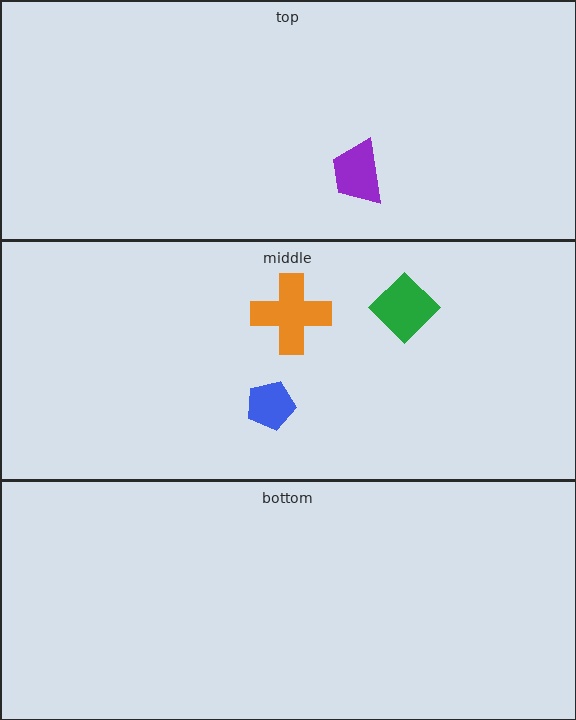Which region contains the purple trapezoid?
The top region.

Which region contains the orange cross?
The middle region.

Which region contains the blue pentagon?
The middle region.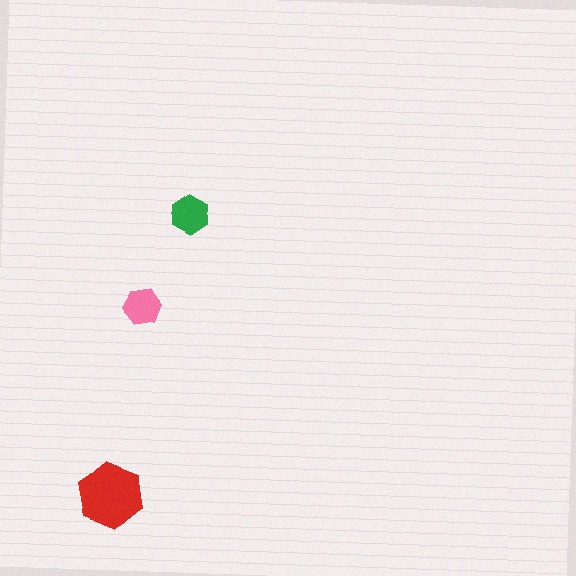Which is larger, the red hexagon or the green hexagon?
The red one.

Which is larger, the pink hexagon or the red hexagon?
The red one.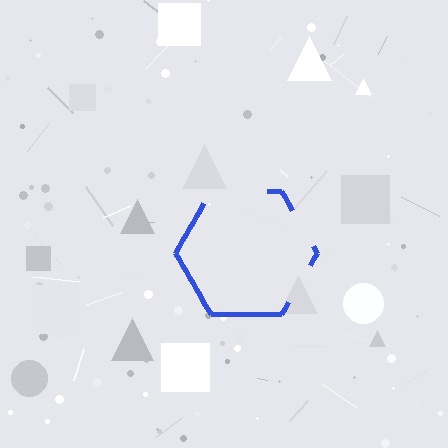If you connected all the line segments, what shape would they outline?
They would outline a hexagon.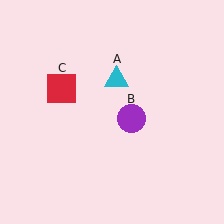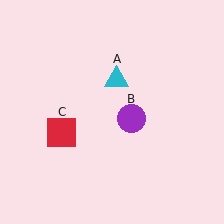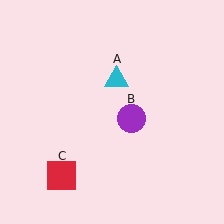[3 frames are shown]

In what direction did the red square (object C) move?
The red square (object C) moved down.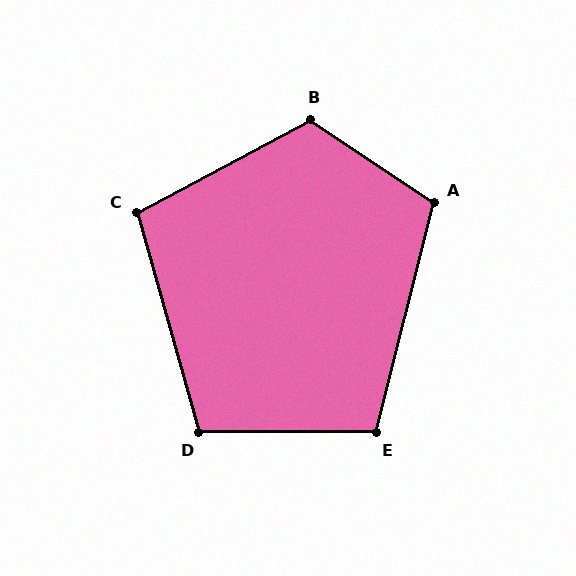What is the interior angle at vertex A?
Approximately 110 degrees (obtuse).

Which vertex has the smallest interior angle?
C, at approximately 102 degrees.